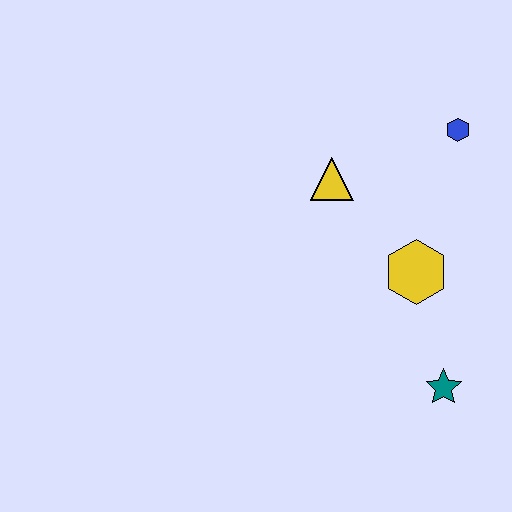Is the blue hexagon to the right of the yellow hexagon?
Yes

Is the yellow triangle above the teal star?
Yes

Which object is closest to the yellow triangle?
The yellow hexagon is closest to the yellow triangle.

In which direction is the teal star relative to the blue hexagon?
The teal star is below the blue hexagon.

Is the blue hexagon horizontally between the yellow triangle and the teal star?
No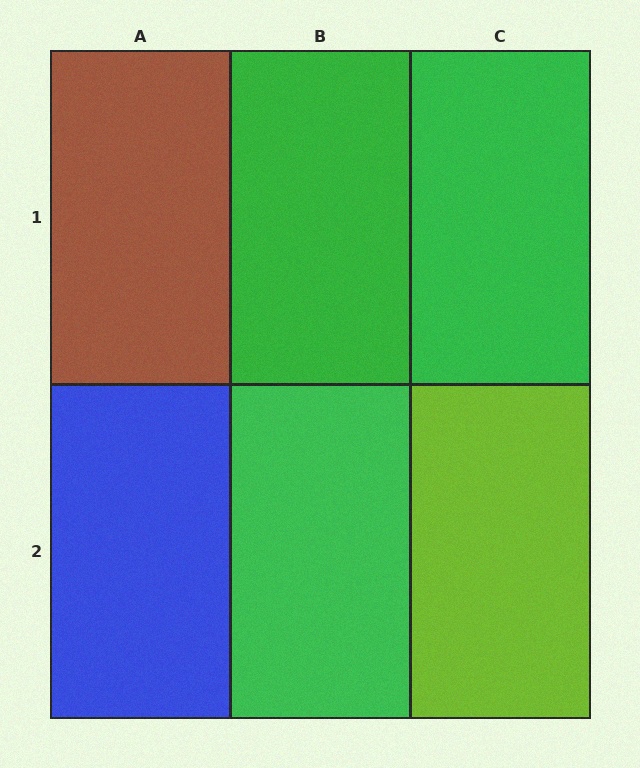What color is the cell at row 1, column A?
Brown.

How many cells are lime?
1 cell is lime.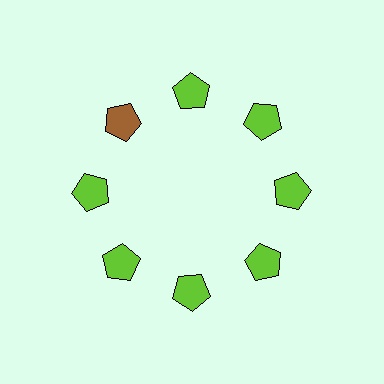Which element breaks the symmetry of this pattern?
The brown pentagon at roughly the 10 o'clock position breaks the symmetry. All other shapes are lime pentagons.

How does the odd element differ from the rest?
It has a different color: brown instead of lime.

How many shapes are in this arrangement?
There are 8 shapes arranged in a ring pattern.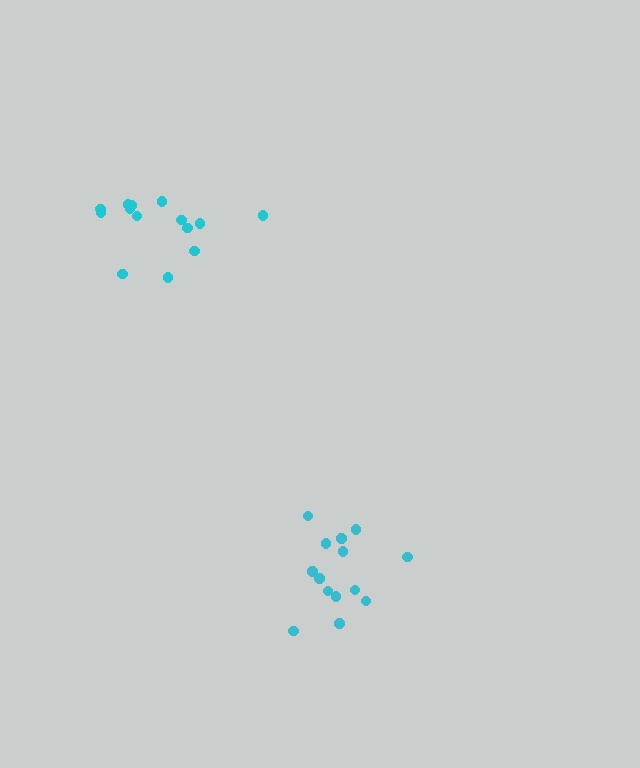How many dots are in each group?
Group 1: 14 dots, Group 2: 14 dots (28 total).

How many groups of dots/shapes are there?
There are 2 groups.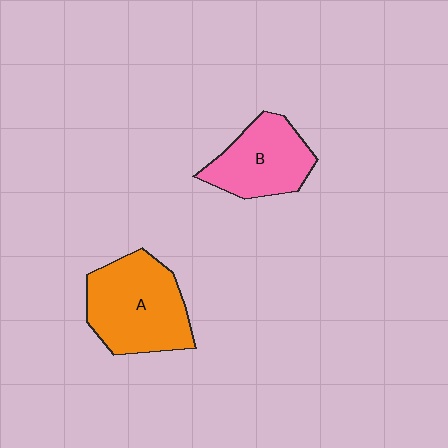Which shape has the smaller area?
Shape B (pink).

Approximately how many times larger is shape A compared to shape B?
Approximately 1.3 times.